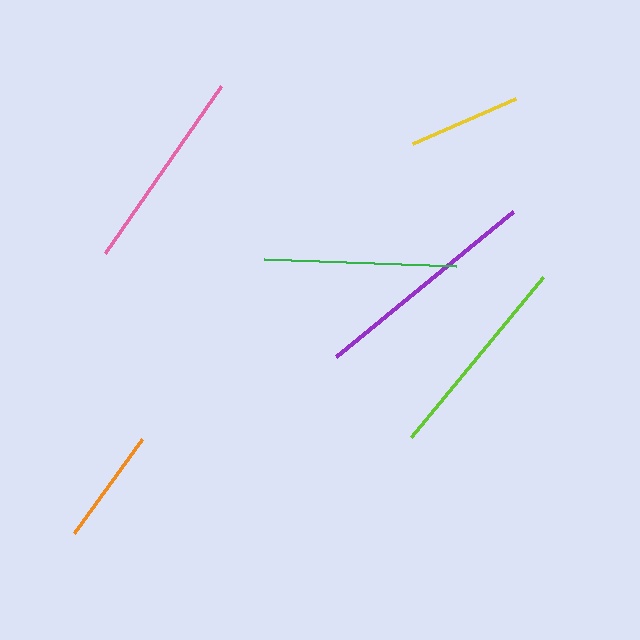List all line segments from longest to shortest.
From longest to shortest: purple, lime, pink, green, orange, yellow.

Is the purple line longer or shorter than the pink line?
The purple line is longer than the pink line.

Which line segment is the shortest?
The yellow line is the shortest at approximately 113 pixels.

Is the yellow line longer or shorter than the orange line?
The orange line is longer than the yellow line.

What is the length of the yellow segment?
The yellow segment is approximately 113 pixels long.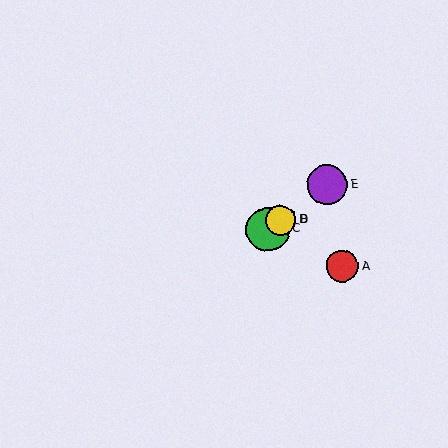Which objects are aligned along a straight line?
Objects B, C, D, E are aligned along a straight line.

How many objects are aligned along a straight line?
4 objects (B, C, D, E) are aligned along a straight line.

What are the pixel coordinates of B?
Object B is at (281, 220).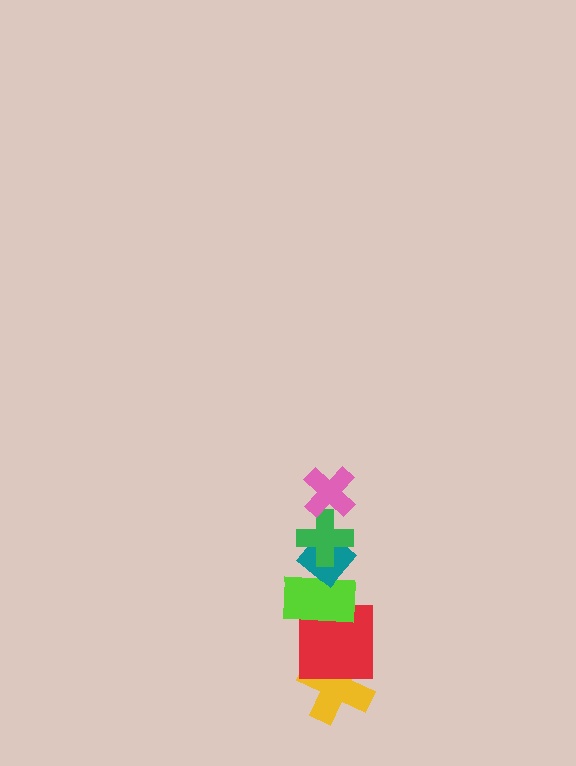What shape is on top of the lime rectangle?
The teal diamond is on top of the lime rectangle.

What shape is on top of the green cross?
The pink cross is on top of the green cross.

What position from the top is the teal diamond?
The teal diamond is 3rd from the top.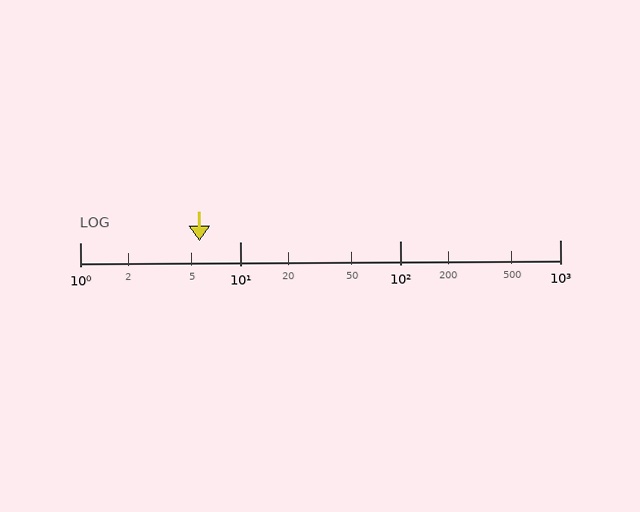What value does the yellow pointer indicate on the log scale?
The pointer indicates approximately 5.6.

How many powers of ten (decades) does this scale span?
The scale spans 3 decades, from 1 to 1000.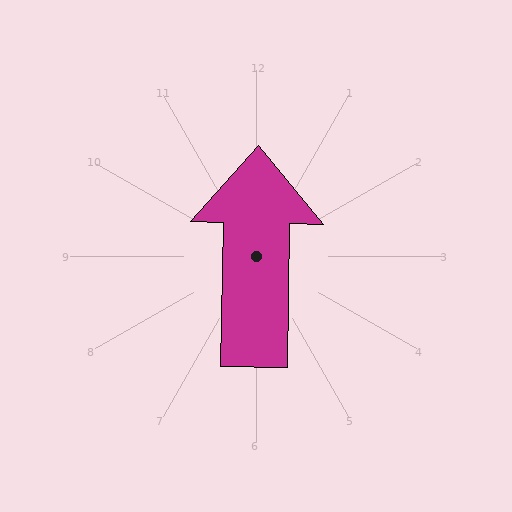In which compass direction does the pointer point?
North.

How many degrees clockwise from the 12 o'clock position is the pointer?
Approximately 1 degrees.